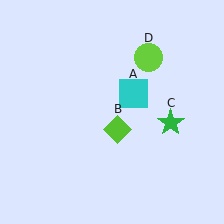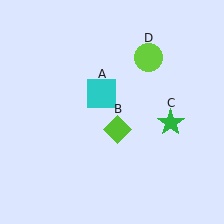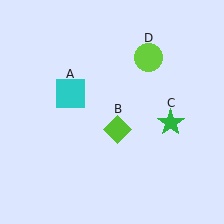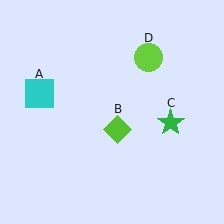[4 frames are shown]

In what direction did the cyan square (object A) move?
The cyan square (object A) moved left.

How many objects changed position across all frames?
1 object changed position: cyan square (object A).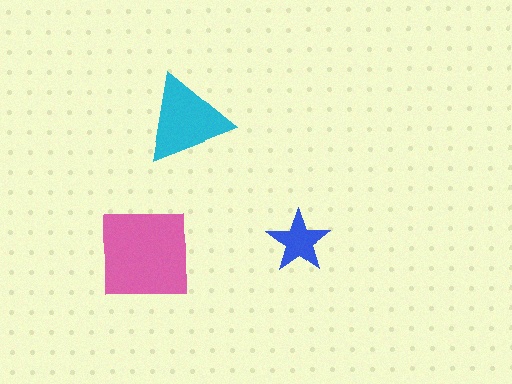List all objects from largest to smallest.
The pink square, the cyan triangle, the blue star.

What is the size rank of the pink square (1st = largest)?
1st.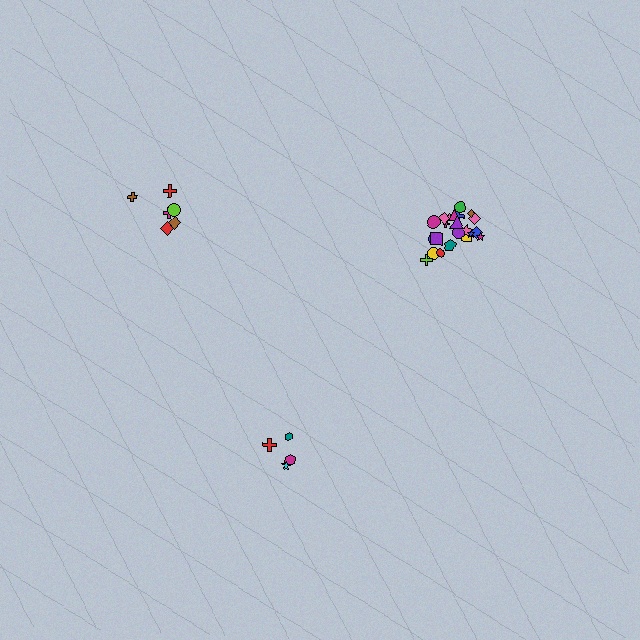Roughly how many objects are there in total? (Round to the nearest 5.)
Roughly 30 objects in total.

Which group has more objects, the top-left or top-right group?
The top-right group.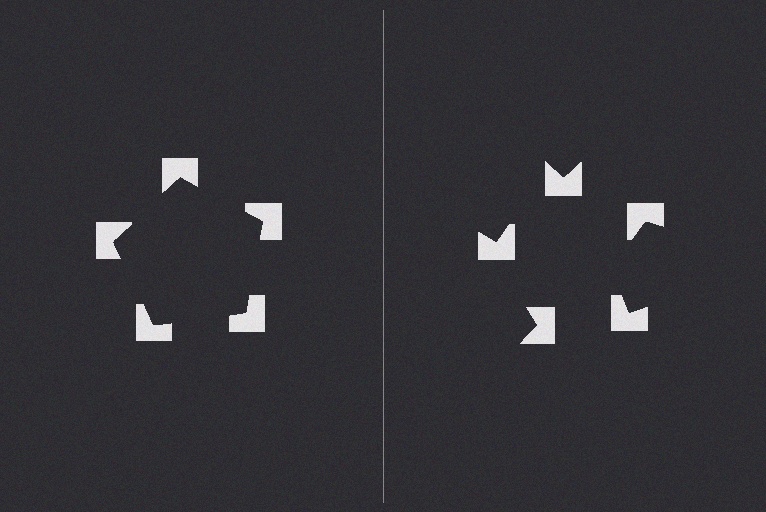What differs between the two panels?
The notched squares are positioned identically on both sides; only the wedge orientations differ. On the left they align to a pentagon; on the right they are misaligned.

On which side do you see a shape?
An illusory pentagon appears on the left side. On the right side the wedge cuts are rotated, so no coherent shape forms.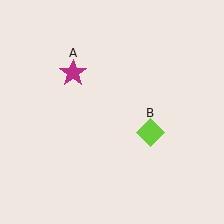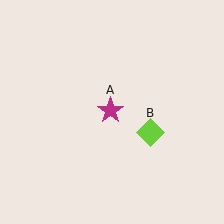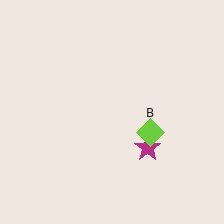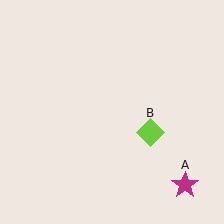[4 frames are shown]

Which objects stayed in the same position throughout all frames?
Lime diamond (object B) remained stationary.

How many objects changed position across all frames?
1 object changed position: magenta star (object A).